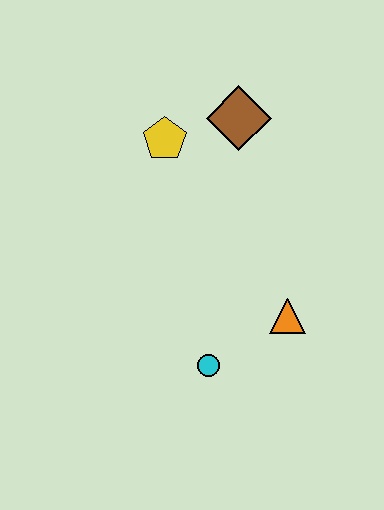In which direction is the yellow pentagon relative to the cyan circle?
The yellow pentagon is above the cyan circle.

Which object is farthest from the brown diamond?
The cyan circle is farthest from the brown diamond.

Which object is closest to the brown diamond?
The yellow pentagon is closest to the brown diamond.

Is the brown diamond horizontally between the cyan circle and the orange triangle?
Yes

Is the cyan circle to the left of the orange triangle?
Yes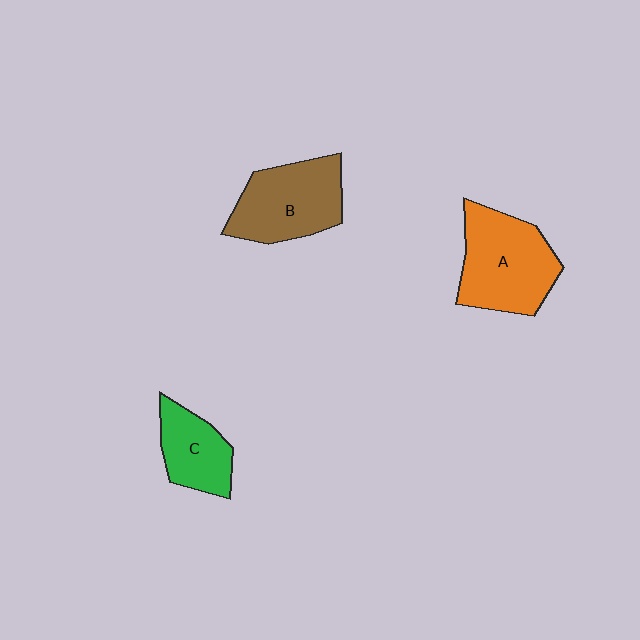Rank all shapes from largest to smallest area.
From largest to smallest: A (orange), B (brown), C (green).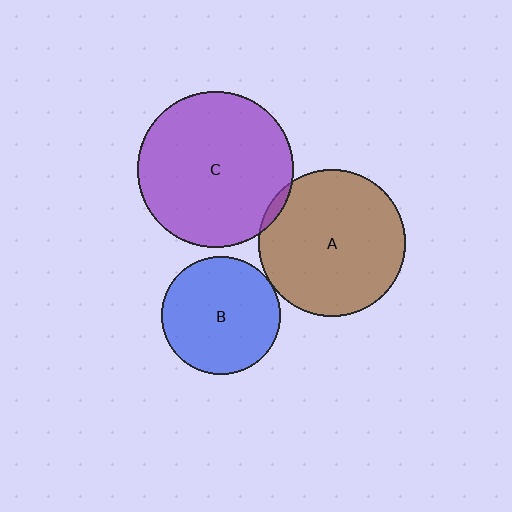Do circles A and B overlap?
Yes.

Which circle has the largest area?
Circle C (purple).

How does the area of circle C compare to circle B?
Approximately 1.7 times.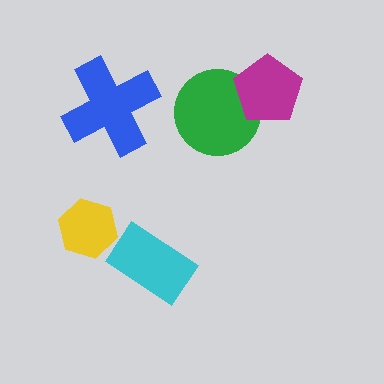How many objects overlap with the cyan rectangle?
0 objects overlap with the cyan rectangle.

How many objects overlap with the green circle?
1 object overlaps with the green circle.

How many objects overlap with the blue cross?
0 objects overlap with the blue cross.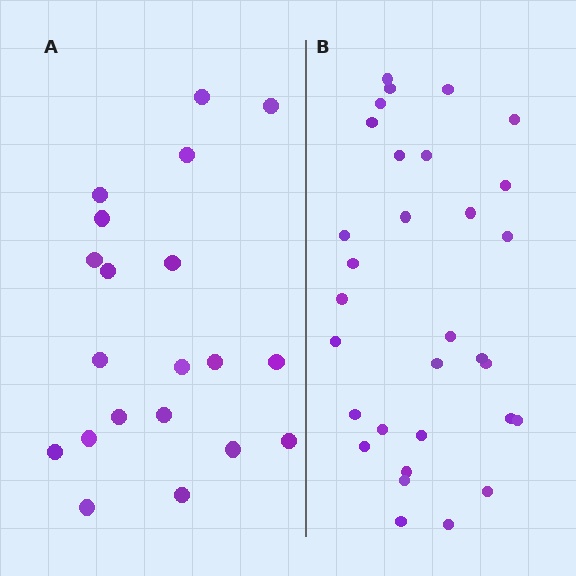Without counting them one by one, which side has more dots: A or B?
Region B (the right region) has more dots.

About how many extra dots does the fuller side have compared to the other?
Region B has roughly 12 or so more dots than region A.